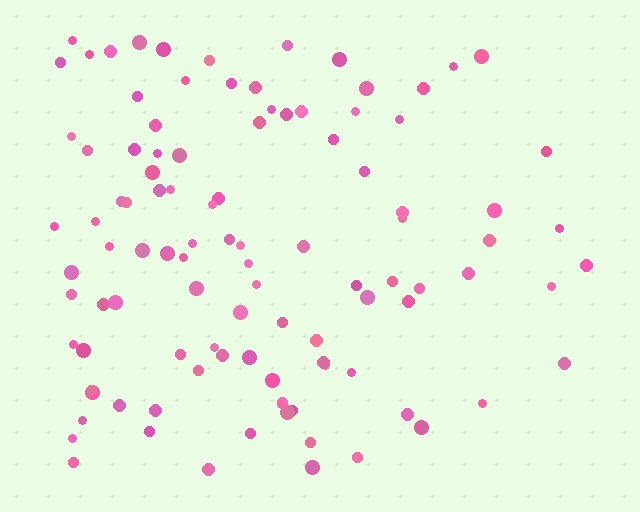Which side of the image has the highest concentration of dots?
The left.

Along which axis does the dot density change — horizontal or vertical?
Horizontal.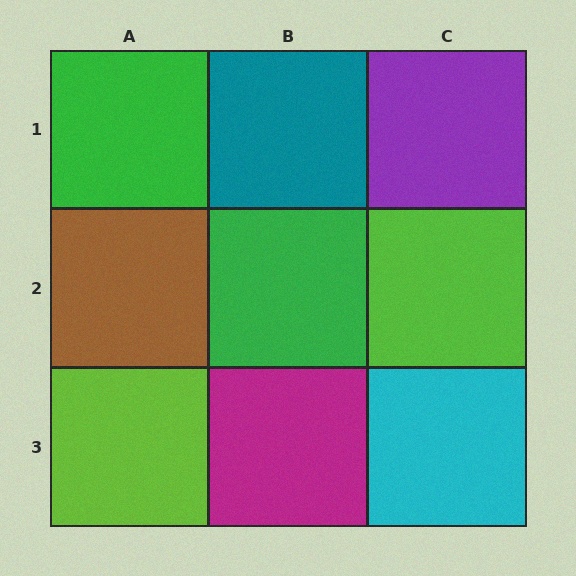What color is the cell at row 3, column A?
Lime.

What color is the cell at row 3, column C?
Cyan.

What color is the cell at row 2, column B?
Green.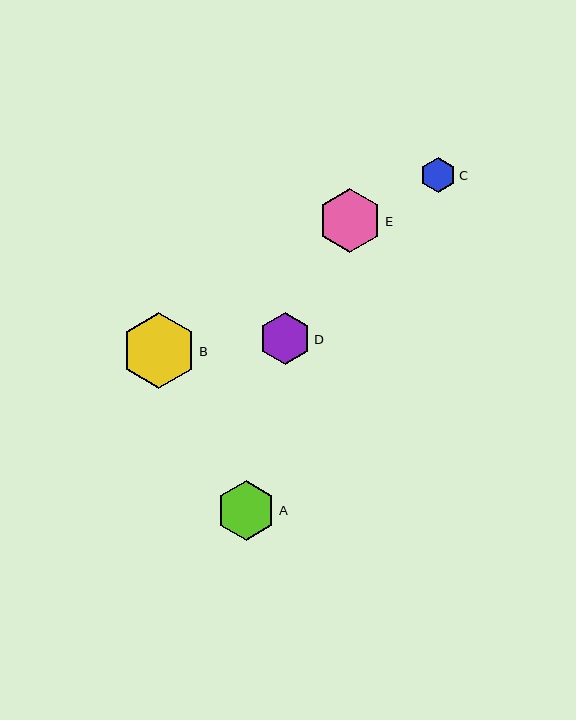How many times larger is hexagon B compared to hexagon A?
Hexagon B is approximately 1.3 times the size of hexagon A.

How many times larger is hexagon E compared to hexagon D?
Hexagon E is approximately 1.2 times the size of hexagon D.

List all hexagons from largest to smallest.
From largest to smallest: B, E, A, D, C.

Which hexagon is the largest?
Hexagon B is the largest with a size of approximately 75 pixels.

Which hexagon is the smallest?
Hexagon C is the smallest with a size of approximately 35 pixels.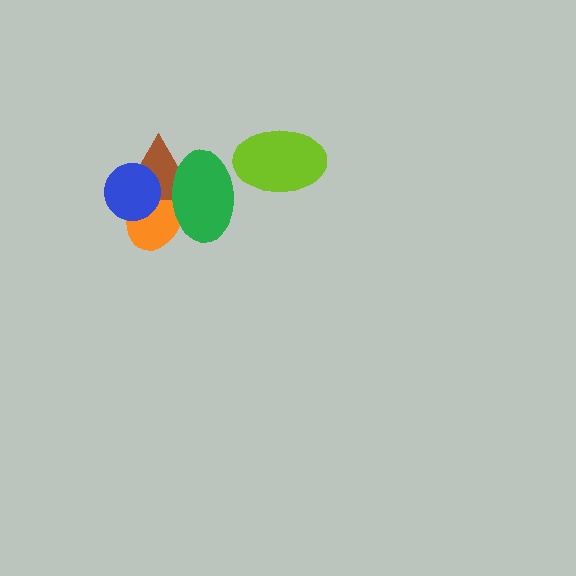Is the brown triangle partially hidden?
Yes, it is partially covered by another shape.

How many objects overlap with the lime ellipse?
0 objects overlap with the lime ellipse.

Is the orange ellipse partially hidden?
Yes, it is partially covered by another shape.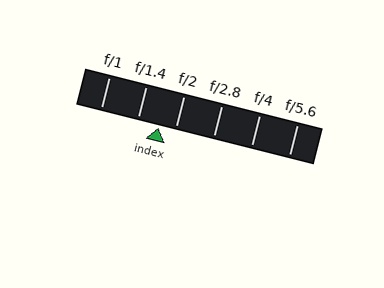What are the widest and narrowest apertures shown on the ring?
The widest aperture shown is f/1 and the narrowest is f/5.6.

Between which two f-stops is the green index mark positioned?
The index mark is between f/1.4 and f/2.